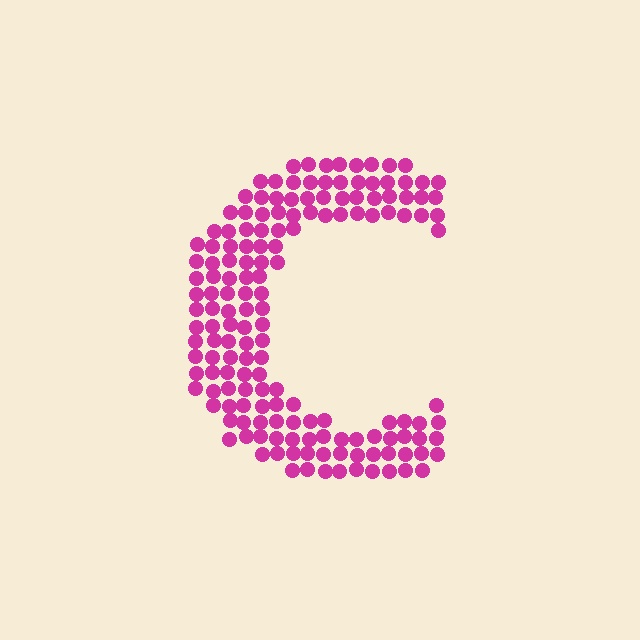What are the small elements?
The small elements are circles.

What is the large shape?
The large shape is the letter C.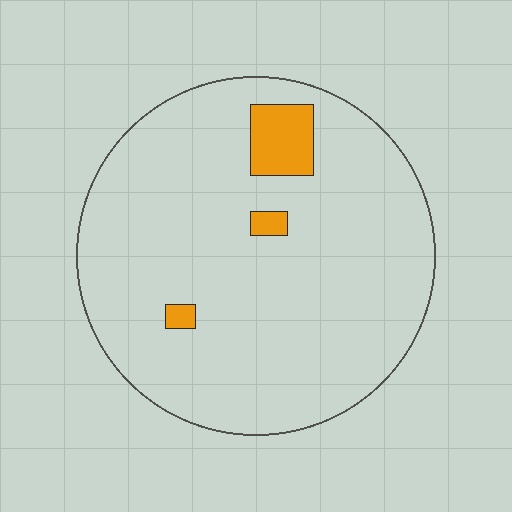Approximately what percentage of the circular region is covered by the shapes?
Approximately 5%.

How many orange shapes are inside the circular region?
3.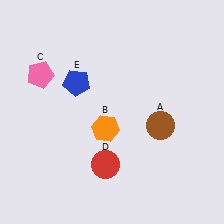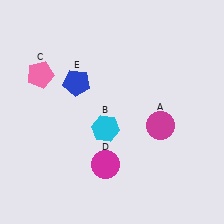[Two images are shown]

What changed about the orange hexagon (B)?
In Image 1, B is orange. In Image 2, it changed to cyan.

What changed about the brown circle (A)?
In Image 1, A is brown. In Image 2, it changed to magenta.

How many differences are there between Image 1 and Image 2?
There are 3 differences between the two images.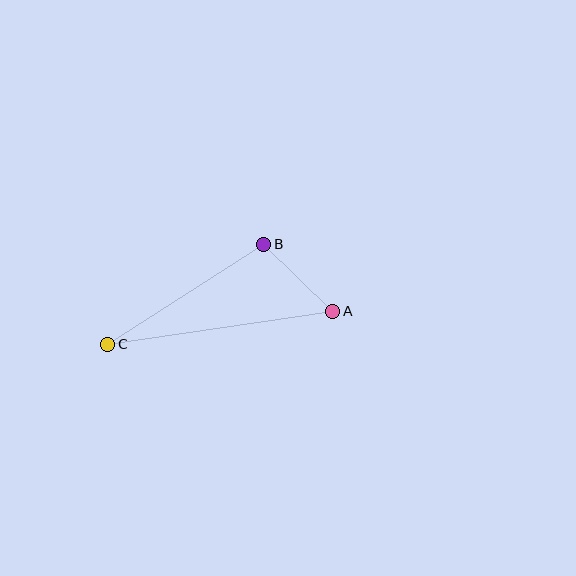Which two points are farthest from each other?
Points A and C are farthest from each other.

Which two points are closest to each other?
Points A and B are closest to each other.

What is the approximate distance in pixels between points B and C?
The distance between B and C is approximately 185 pixels.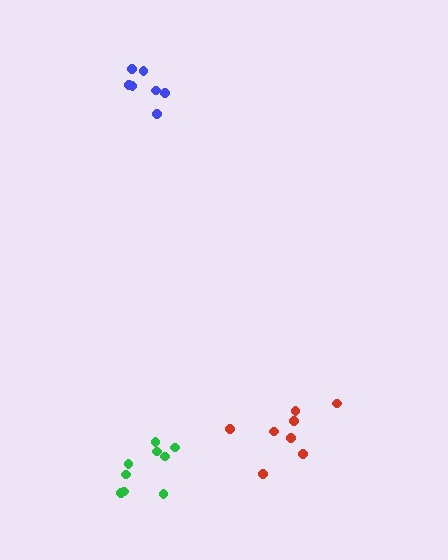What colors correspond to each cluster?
The clusters are colored: red, blue, green.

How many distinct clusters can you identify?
There are 3 distinct clusters.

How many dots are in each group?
Group 1: 8 dots, Group 2: 7 dots, Group 3: 9 dots (24 total).